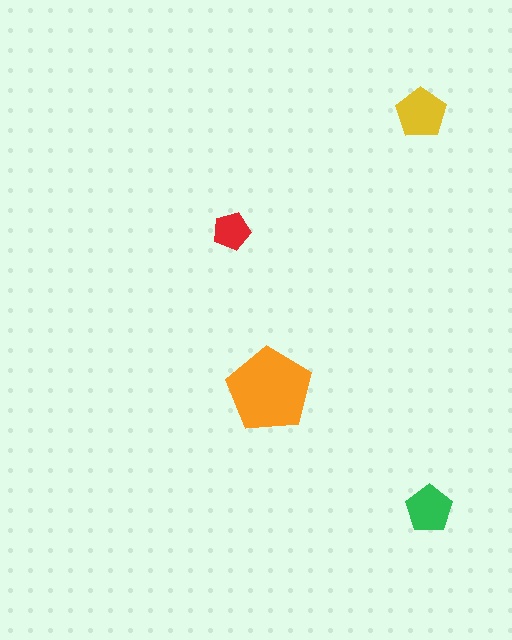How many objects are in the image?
There are 4 objects in the image.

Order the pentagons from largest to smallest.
the orange one, the yellow one, the green one, the red one.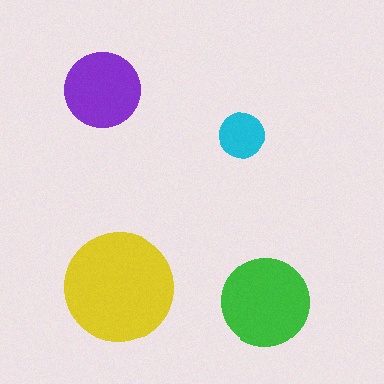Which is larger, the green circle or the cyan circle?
The green one.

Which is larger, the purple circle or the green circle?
The green one.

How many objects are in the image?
There are 4 objects in the image.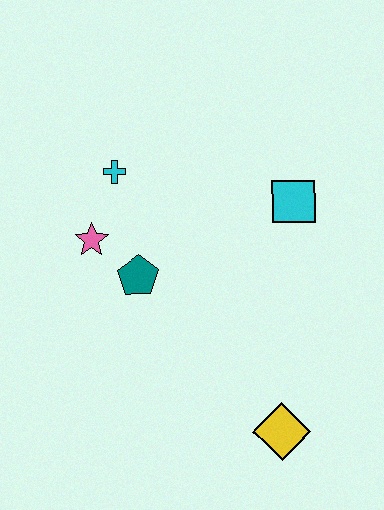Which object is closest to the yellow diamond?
The teal pentagon is closest to the yellow diamond.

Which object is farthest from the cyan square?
The yellow diamond is farthest from the cyan square.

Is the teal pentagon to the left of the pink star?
No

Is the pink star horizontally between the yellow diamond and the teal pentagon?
No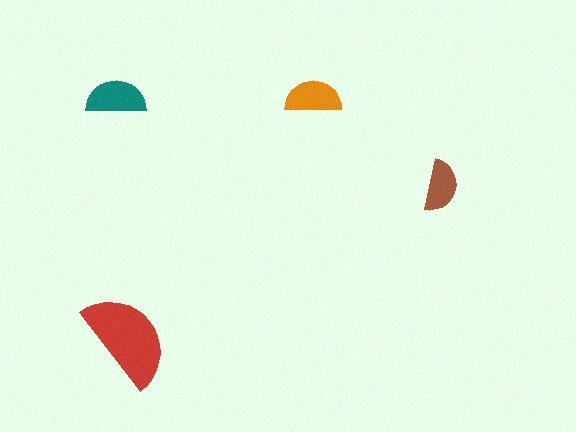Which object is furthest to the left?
The teal semicircle is leftmost.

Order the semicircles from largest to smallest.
the red one, the teal one, the orange one, the brown one.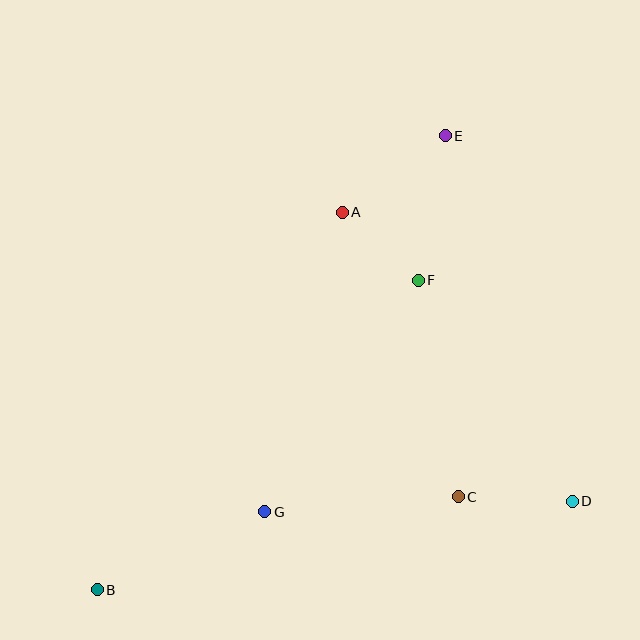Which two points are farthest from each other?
Points B and E are farthest from each other.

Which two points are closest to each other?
Points A and F are closest to each other.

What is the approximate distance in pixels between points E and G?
The distance between E and G is approximately 417 pixels.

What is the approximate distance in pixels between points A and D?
The distance between A and D is approximately 369 pixels.